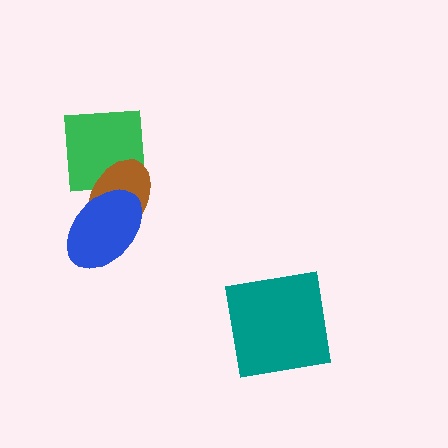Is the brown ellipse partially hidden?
Yes, it is partially covered by another shape.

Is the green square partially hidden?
Yes, it is partially covered by another shape.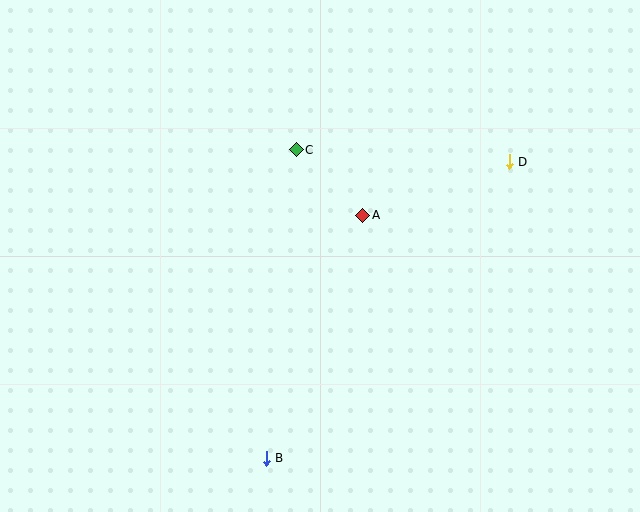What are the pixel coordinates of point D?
Point D is at (509, 162).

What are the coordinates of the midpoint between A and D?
The midpoint between A and D is at (436, 188).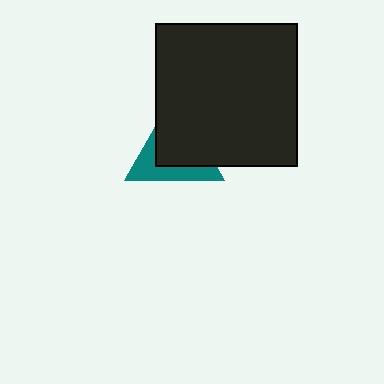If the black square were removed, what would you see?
You would see the complete teal triangle.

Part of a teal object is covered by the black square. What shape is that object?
It is a triangle.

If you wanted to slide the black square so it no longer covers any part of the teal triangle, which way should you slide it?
Slide it toward the upper-right — that is the most direct way to separate the two shapes.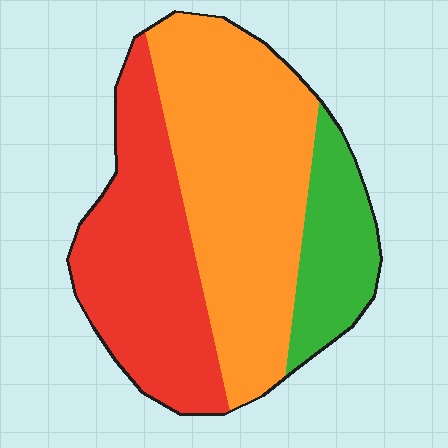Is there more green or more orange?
Orange.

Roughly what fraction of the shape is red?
Red takes up between a third and a half of the shape.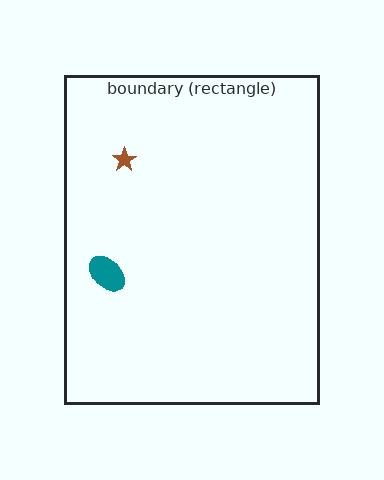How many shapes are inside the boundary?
2 inside, 0 outside.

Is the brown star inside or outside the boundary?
Inside.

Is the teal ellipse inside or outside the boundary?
Inside.